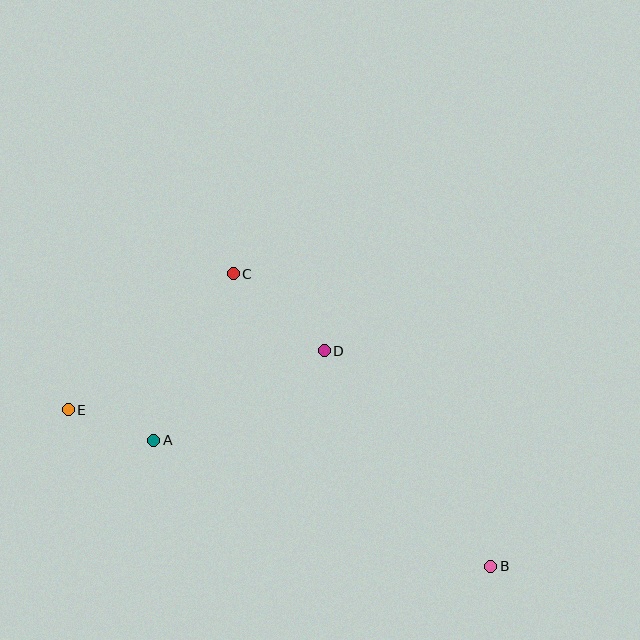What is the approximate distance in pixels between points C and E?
The distance between C and E is approximately 214 pixels.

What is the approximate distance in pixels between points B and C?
The distance between B and C is approximately 390 pixels.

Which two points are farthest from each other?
Points B and E are farthest from each other.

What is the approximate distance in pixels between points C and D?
The distance between C and D is approximately 119 pixels.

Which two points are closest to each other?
Points A and E are closest to each other.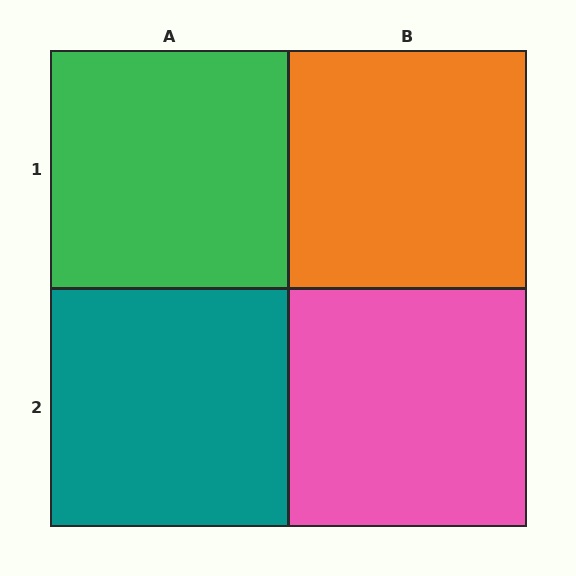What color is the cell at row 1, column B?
Orange.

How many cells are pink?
1 cell is pink.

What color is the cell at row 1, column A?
Green.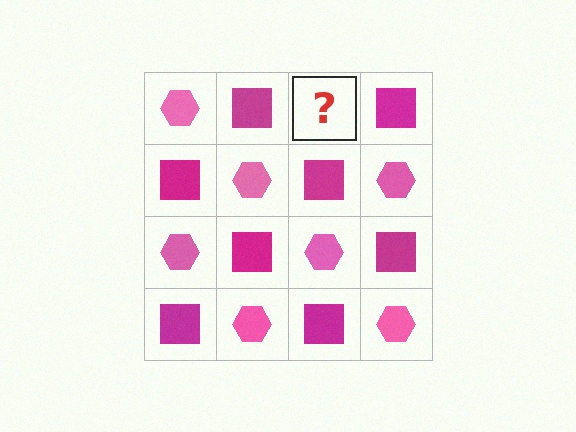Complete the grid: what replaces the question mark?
The question mark should be replaced with a pink hexagon.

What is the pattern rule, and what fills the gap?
The rule is that it alternates pink hexagon and magenta square in a checkerboard pattern. The gap should be filled with a pink hexagon.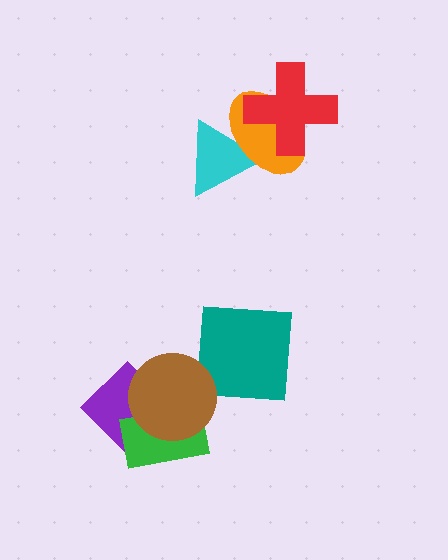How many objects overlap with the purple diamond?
2 objects overlap with the purple diamond.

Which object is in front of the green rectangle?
The brown circle is in front of the green rectangle.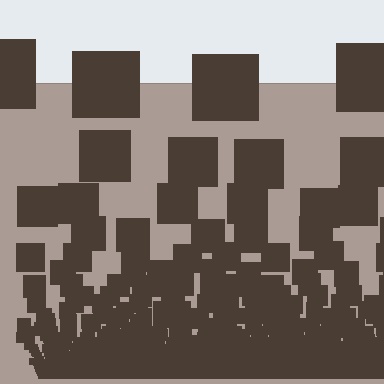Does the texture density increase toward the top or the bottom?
Density increases toward the bottom.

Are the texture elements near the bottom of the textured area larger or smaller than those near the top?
Smaller. The gradient is inverted — elements near the bottom are smaller and denser.